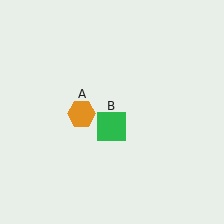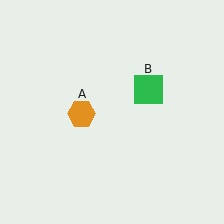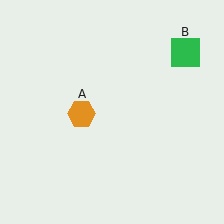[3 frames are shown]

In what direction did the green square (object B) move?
The green square (object B) moved up and to the right.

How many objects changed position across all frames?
1 object changed position: green square (object B).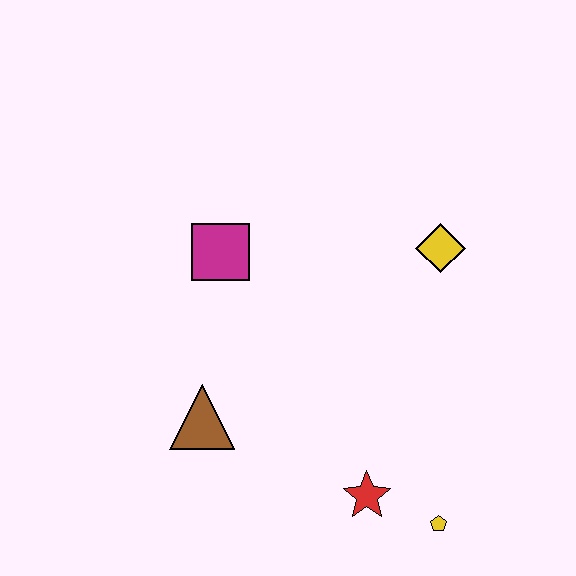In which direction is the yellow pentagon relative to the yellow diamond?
The yellow pentagon is below the yellow diamond.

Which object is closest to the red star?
The yellow pentagon is closest to the red star.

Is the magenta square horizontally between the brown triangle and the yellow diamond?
Yes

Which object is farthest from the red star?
The magenta square is farthest from the red star.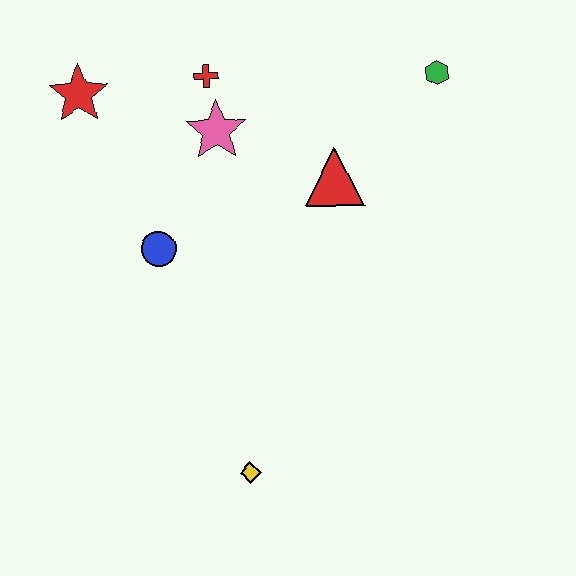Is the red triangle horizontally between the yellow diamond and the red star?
No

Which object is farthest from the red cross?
The yellow diamond is farthest from the red cross.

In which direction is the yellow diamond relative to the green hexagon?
The yellow diamond is below the green hexagon.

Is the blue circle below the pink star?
Yes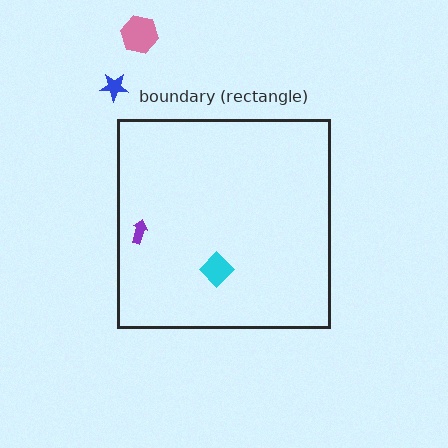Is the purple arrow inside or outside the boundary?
Inside.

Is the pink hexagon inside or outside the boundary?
Outside.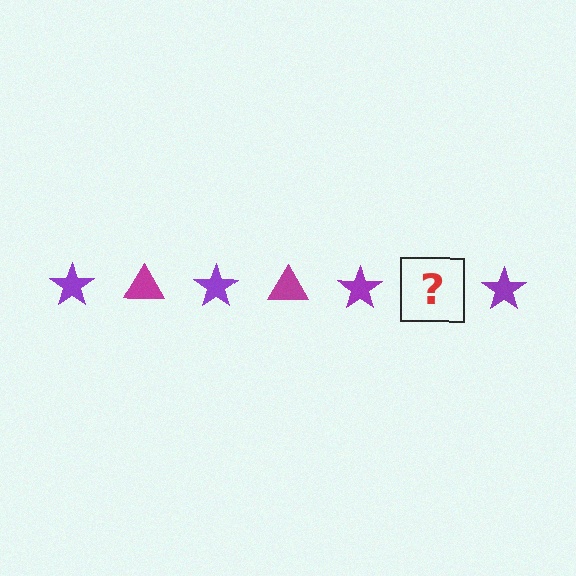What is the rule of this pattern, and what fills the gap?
The rule is that the pattern alternates between purple star and magenta triangle. The gap should be filled with a magenta triangle.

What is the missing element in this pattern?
The missing element is a magenta triangle.